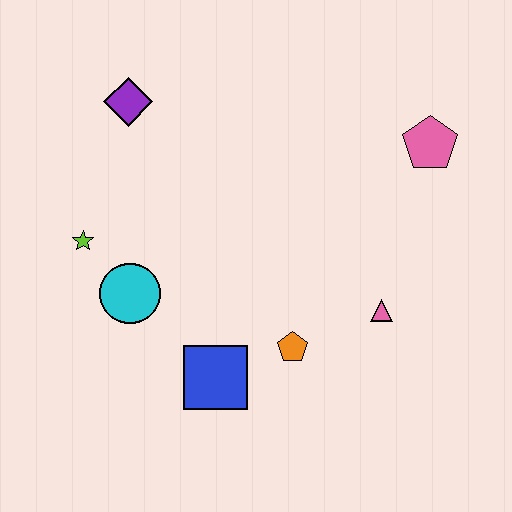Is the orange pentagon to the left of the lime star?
No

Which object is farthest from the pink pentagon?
The lime star is farthest from the pink pentagon.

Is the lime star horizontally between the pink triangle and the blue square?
No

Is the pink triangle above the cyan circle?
No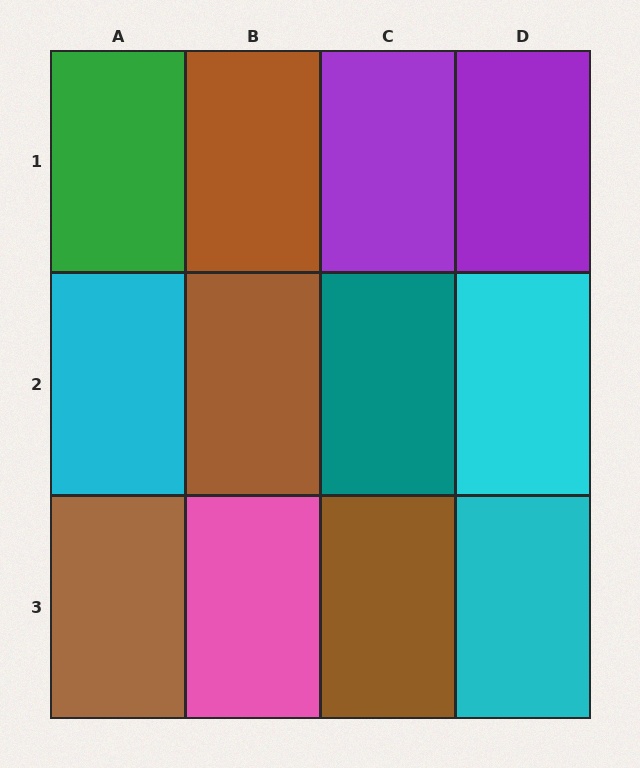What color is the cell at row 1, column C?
Purple.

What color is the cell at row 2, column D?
Cyan.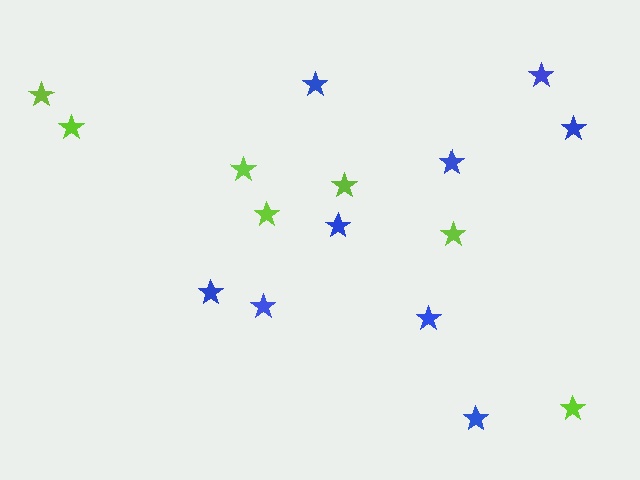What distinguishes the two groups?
There are 2 groups: one group of lime stars (7) and one group of blue stars (9).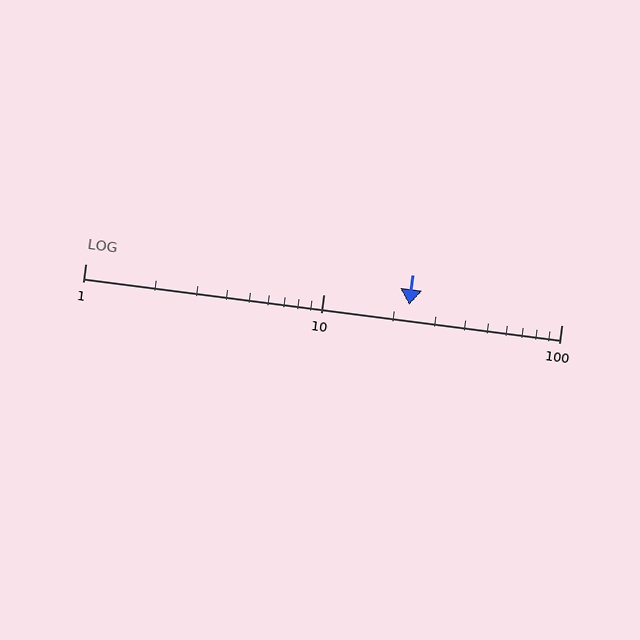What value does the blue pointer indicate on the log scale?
The pointer indicates approximately 23.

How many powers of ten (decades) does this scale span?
The scale spans 2 decades, from 1 to 100.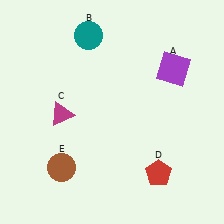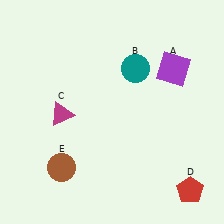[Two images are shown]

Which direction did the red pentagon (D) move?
The red pentagon (D) moved right.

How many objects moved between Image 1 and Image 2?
2 objects moved between the two images.